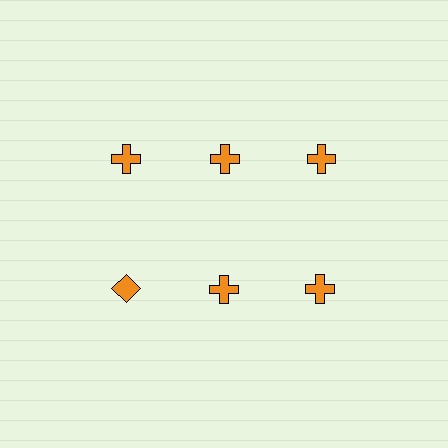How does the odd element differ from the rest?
It has a different shape: diamond instead of cross.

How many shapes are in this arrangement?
There are 6 shapes arranged in a grid pattern.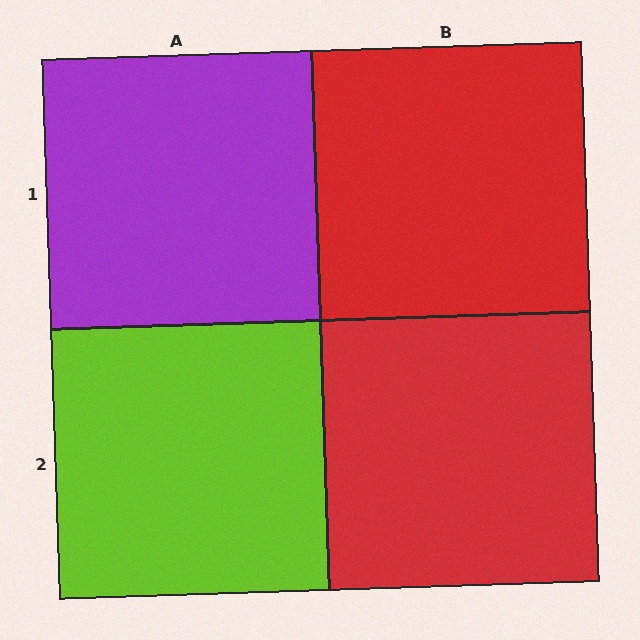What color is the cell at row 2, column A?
Lime.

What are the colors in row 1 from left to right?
Purple, red.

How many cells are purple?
1 cell is purple.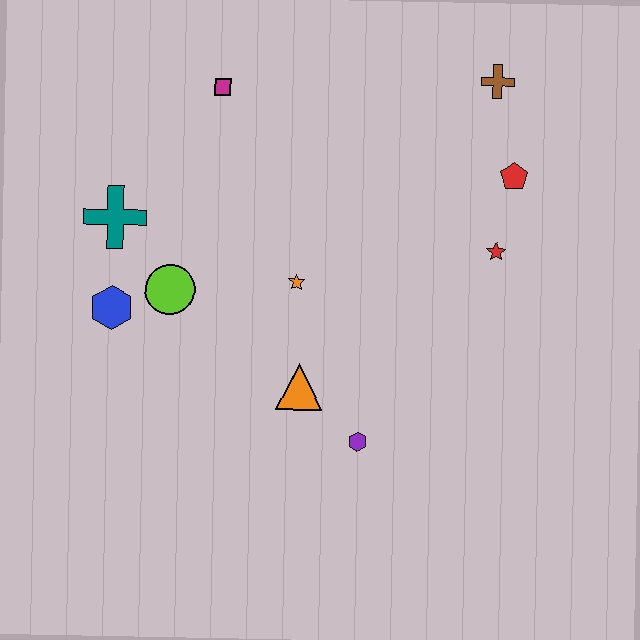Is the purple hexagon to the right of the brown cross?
No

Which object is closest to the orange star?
The orange triangle is closest to the orange star.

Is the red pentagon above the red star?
Yes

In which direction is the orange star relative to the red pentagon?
The orange star is to the left of the red pentagon.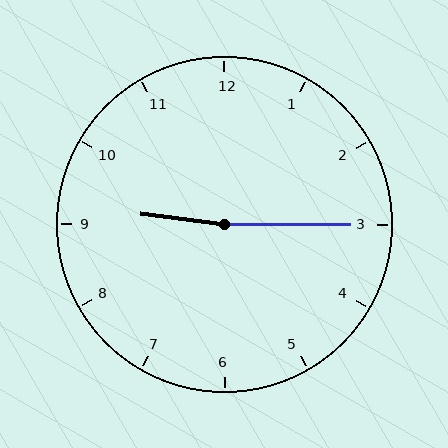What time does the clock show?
9:15.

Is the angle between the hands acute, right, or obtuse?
It is obtuse.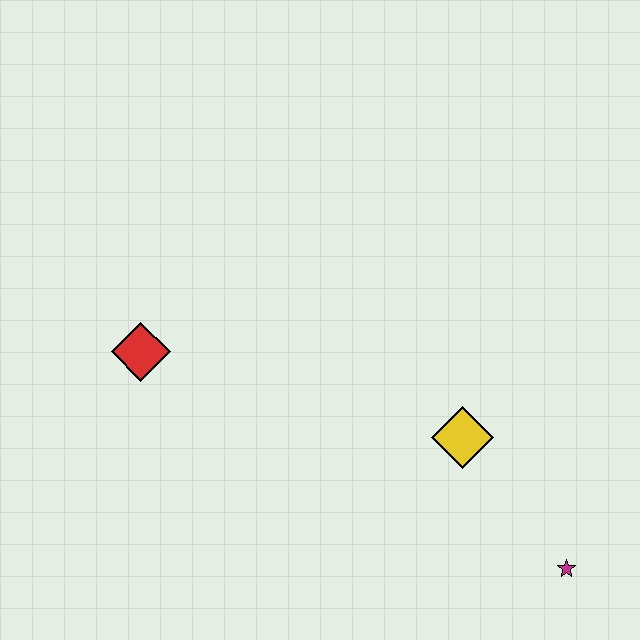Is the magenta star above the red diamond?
No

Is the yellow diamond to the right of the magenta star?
No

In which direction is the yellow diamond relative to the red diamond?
The yellow diamond is to the right of the red diamond.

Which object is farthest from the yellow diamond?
The red diamond is farthest from the yellow diamond.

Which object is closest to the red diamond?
The yellow diamond is closest to the red diamond.